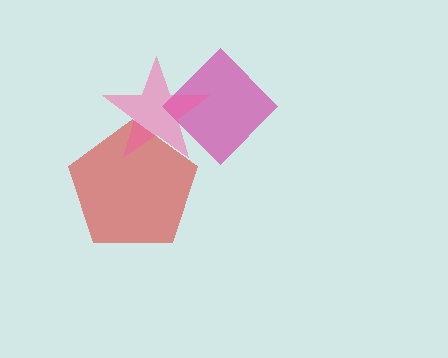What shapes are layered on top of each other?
The layered shapes are: a red pentagon, a magenta diamond, a pink star.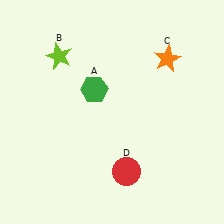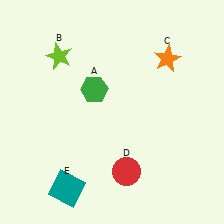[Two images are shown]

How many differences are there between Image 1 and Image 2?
There is 1 difference between the two images.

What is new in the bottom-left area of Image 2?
A teal square (E) was added in the bottom-left area of Image 2.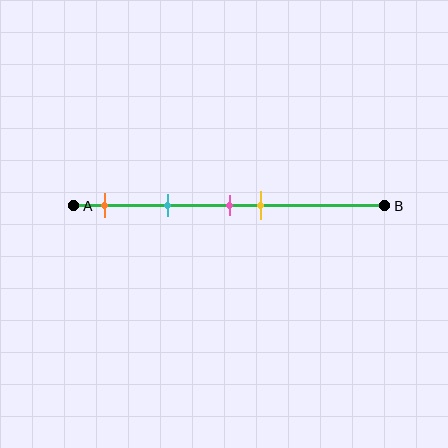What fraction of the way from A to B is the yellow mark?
The yellow mark is approximately 60% (0.6) of the way from A to B.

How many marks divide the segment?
There are 4 marks dividing the segment.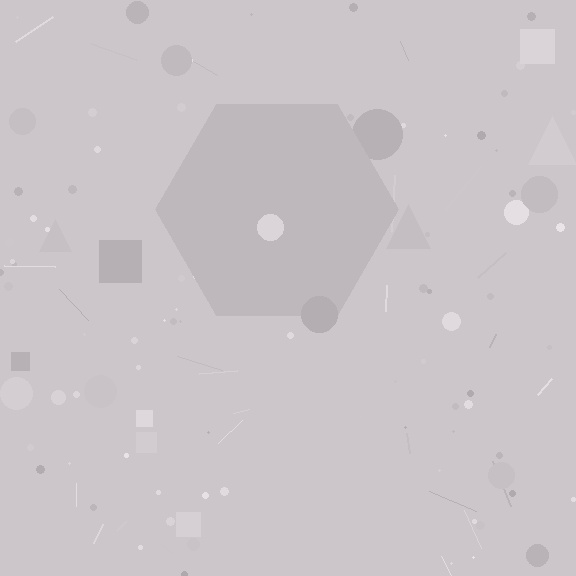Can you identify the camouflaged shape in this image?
The camouflaged shape is a hexagon.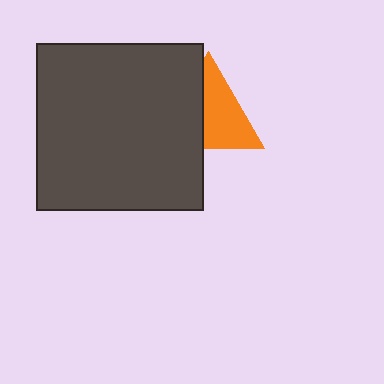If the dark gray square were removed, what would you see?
You would see the complete orange triangle.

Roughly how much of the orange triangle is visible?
About half of it is visible (roughly 58%).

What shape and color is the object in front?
The object in front is a dark gray square.